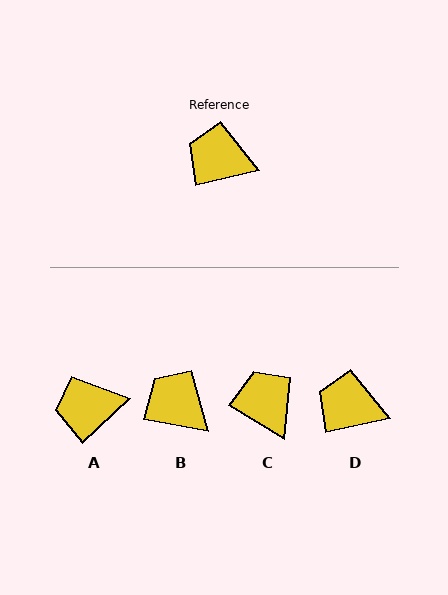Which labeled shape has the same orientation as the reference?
D.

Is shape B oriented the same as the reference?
No, it is off by about 24 degrees.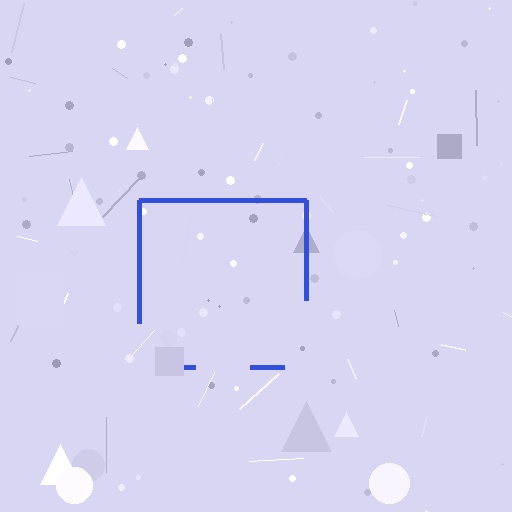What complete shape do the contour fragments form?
The contour fragments form a square.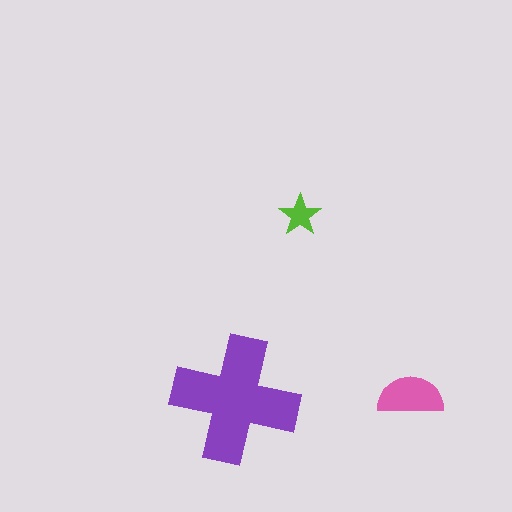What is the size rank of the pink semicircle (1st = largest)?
2nd.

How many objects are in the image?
There are 3 objects in the image.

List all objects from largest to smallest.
The purple cross, the pink semicircle, the lime star.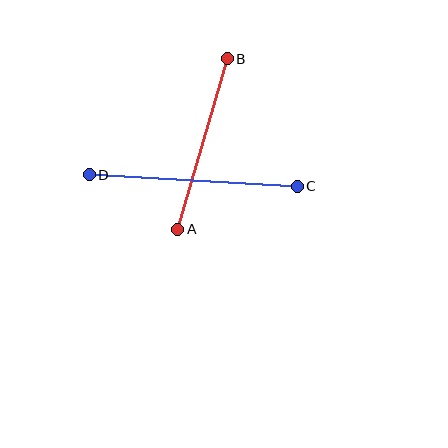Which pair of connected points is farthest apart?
Points C and D are farthest apart.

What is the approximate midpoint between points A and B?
The midpoint is at approximately (202, 144) pixels.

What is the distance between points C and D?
The distance is approximately 208 pixels.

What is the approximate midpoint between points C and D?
The midpoint is at approximately (193, 181) pixels.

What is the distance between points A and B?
The distance is approximately 178 pixels.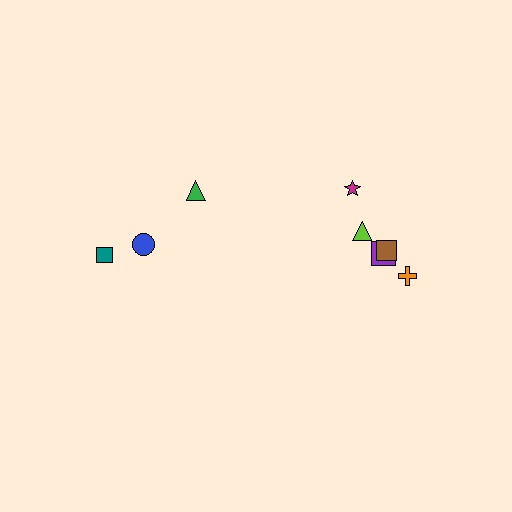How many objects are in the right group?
There are 5 objects.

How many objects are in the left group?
There are 3 objects.